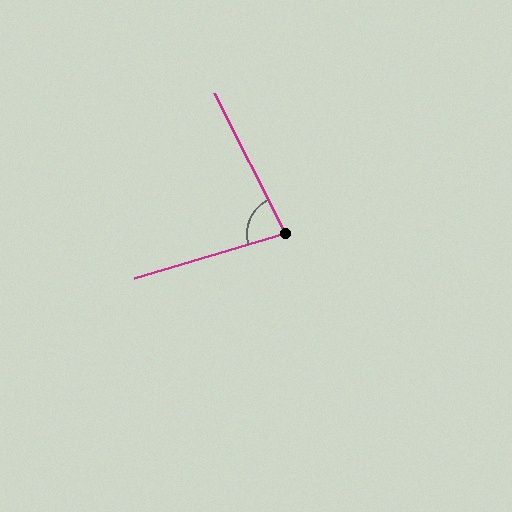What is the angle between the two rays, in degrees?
Approximately 80 degrees.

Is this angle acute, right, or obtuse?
It is acute.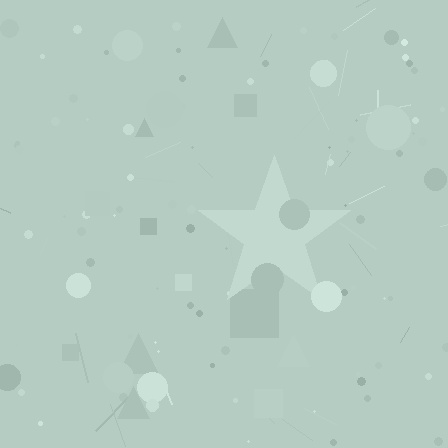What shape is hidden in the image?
A star is hidden in the image.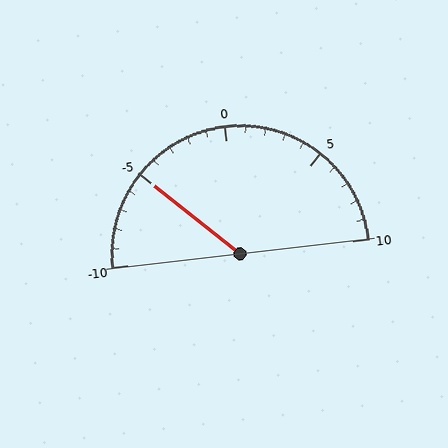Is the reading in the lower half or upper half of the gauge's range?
The reading is in the lower half of the range (-10 to 10).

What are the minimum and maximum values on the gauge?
The gauge ranges from -10 to 10.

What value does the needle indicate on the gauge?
The needle indicates approximately -5.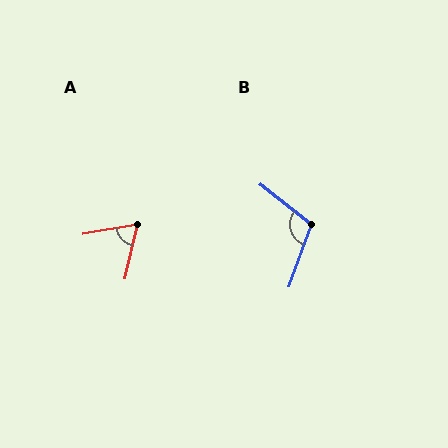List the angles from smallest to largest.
A (67°), B (109°).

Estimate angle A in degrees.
Approximately 67 degrees.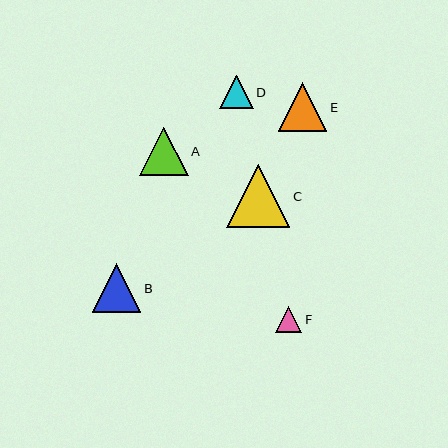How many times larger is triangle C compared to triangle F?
Triangle C is approximately 2.4 times the size of triangle F.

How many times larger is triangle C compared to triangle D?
Triangle C is approximately 1.9 times the size of triangle D.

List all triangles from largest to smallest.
From largest to smallest: C, E, A, B, D, F.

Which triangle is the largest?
Triangle C is the largest with a size of approximately 63 pixels.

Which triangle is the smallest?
Triangle F is the smallest with a size of approximately 26 pixels.